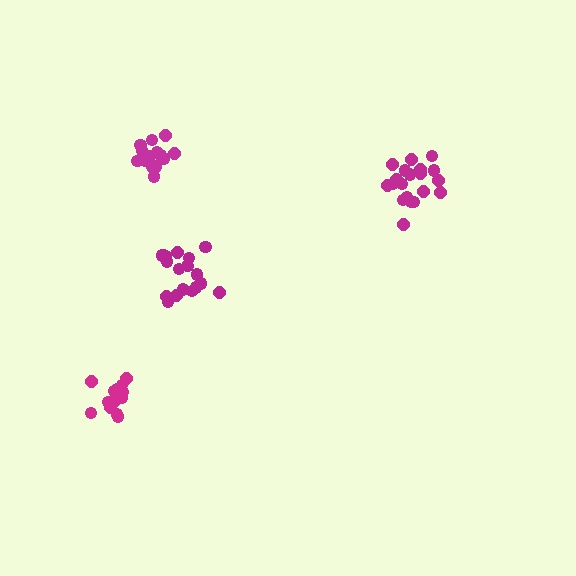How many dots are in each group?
Group 1: 20 dots, Group 2: 18 dots, Group 3: 15 dots, Group 4: 15 dots (68 total).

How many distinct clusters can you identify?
There are 4 distinct clusters.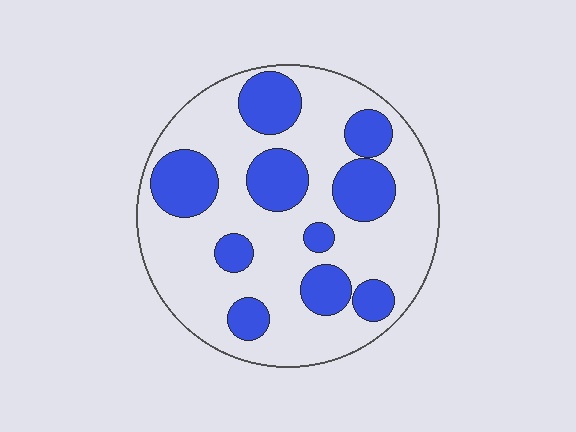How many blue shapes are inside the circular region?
10.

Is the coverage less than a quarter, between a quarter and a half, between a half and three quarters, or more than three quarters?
Between a quarter and a half.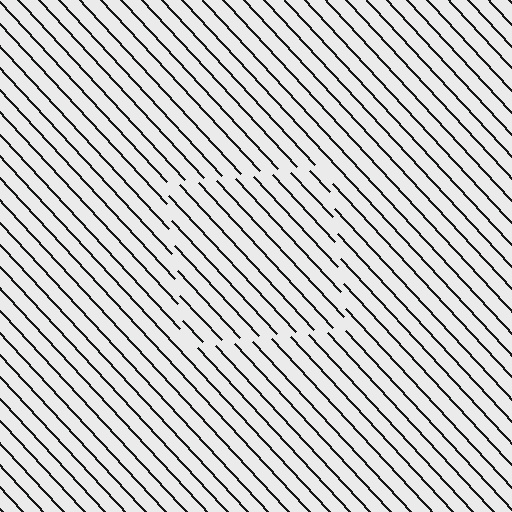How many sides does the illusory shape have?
4 sides — the line-ends trace a square.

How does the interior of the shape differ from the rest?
The interior of the shape contains the same grating, shifted by half a period — the contour is defined by the phase discontinuity where line-ends from the inner and outer gratings abut.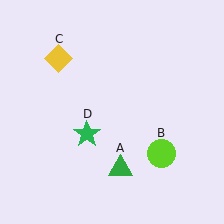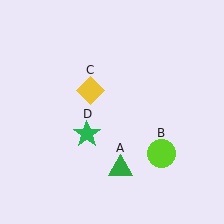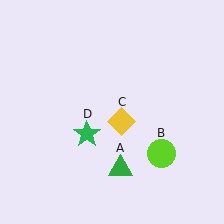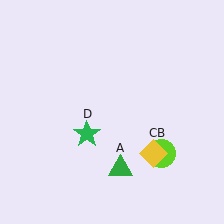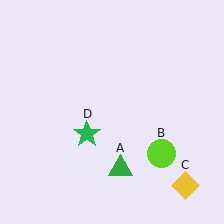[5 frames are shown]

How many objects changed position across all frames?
1 object changed position: yellow diamond (object C).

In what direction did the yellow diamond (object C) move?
The yellow diamond (object C) moved down and to the right.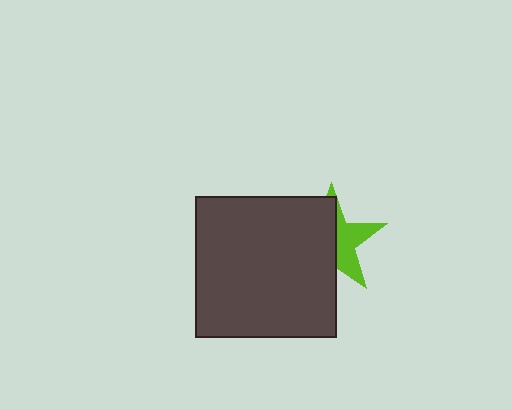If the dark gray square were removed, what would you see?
You would see the complete lime star.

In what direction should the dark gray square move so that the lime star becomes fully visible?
The dark gray square should move left. That is the shortest direction to clear the overlap and leave the lime star fully visible.